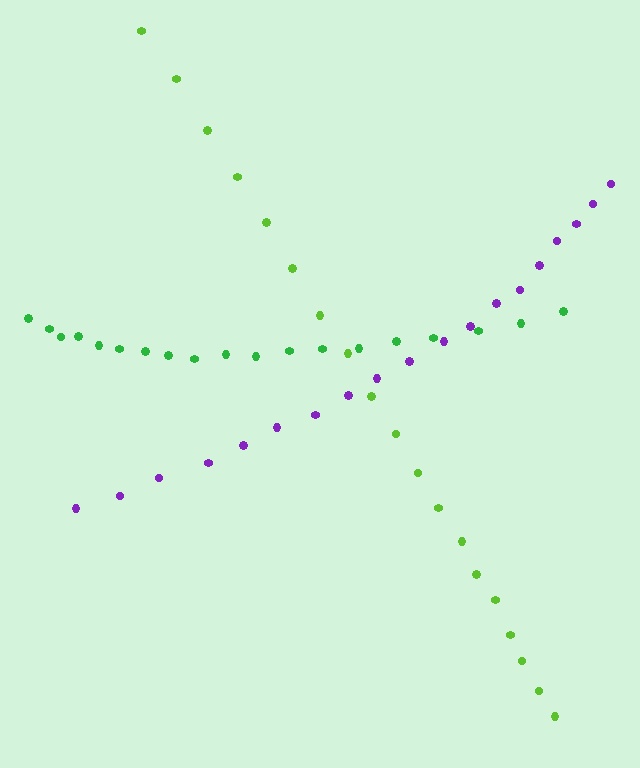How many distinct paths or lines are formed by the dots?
There are 3 distinct paths.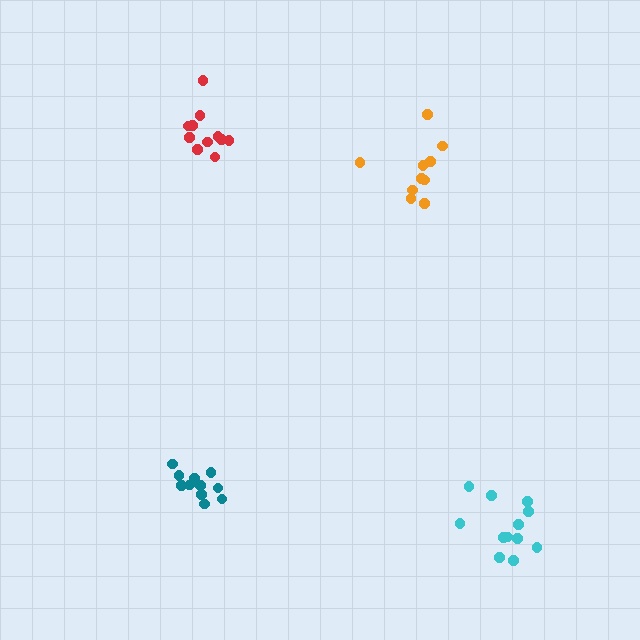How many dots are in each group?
Group 1: 10 dots, Group 2: 12 dots, Group 3: 11 dots, Group 4: 11 dots (44 total).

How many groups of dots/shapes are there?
There are 4 groups.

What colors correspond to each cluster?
The clusters are colored: orange, cyan, red, teal.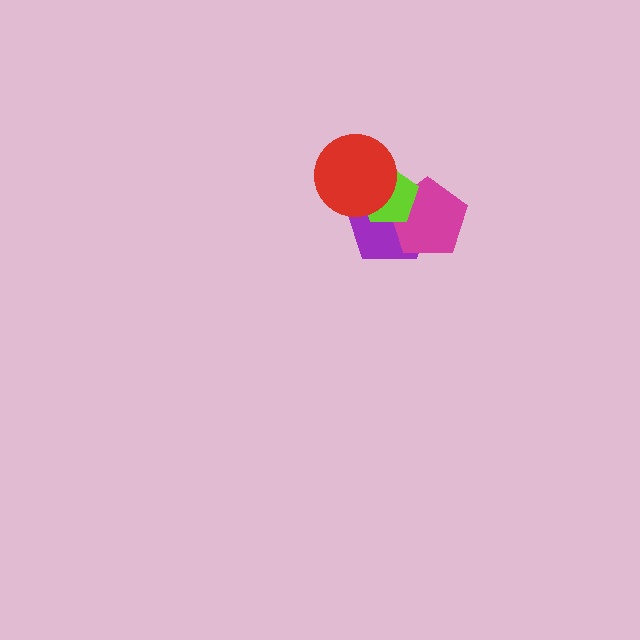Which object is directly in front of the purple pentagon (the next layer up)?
The magenta pentagon is directly in front of the purple pentagon.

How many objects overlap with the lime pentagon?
3 objects overlap with the lime pentagon.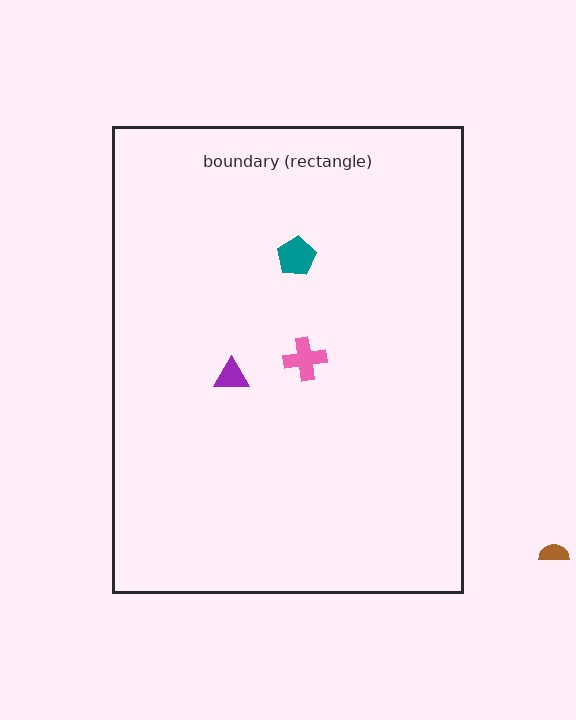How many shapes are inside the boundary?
3 inside, 1 outside.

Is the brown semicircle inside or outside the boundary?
Outside.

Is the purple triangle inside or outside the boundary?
Inside.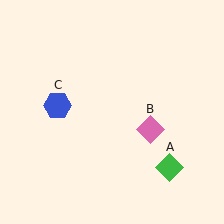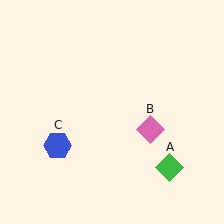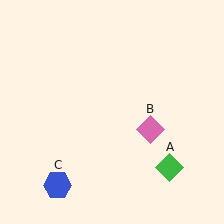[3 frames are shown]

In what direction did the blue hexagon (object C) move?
The blue hexagon (object C) moved down.